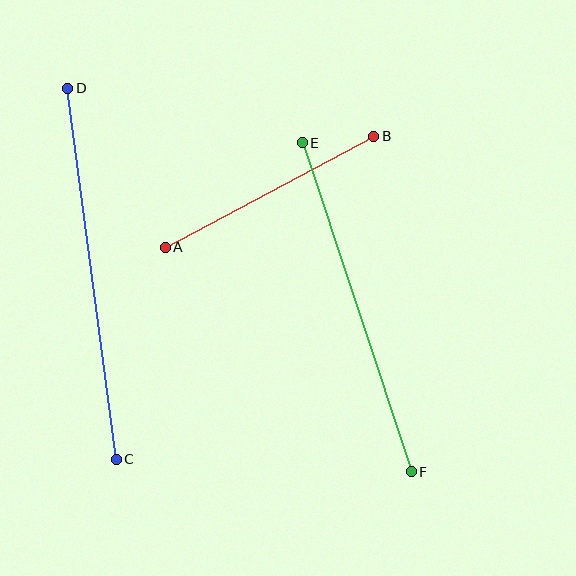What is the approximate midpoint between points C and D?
The midpoint is at approximately (92, 274) pixels.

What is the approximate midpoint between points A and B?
The midpoint is at approximately (270, 192) pixels.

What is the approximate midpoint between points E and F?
The midpoint is at approximately (357, 307) pixels.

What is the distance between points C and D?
The distance is approximately 374 pixels.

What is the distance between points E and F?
The distance is approximately 346 pixels.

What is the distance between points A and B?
The distance is approximately 236 pixels.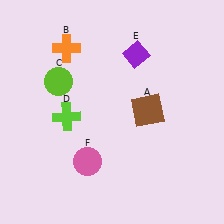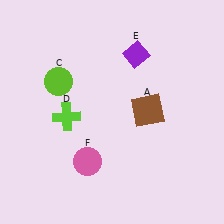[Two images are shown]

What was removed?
The orange cross (B) was removed in Image 2.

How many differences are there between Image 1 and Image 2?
There is 1 difference between the two images.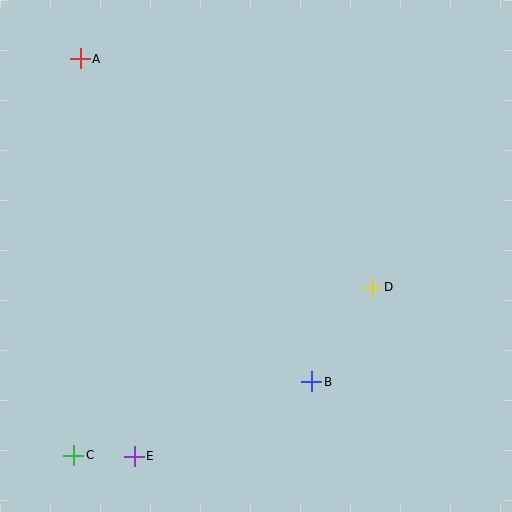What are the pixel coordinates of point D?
Point D is at (372, 287).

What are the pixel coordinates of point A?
Point A is at (80, 59).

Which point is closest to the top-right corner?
Point D is closest to the top-right corner.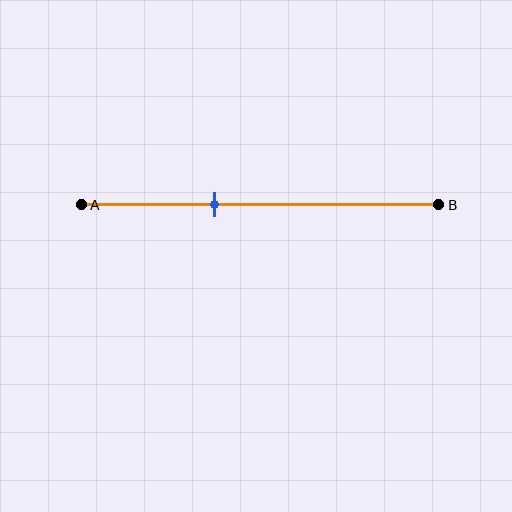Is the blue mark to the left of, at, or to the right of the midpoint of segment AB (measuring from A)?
The blue mark is to the left of the midpoint of segment AB.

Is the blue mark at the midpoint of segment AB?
No, the mark is at about 35% from A, not at the 50% midpoint.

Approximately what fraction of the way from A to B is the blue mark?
The blue mark is approximately 35% of the way from A to B.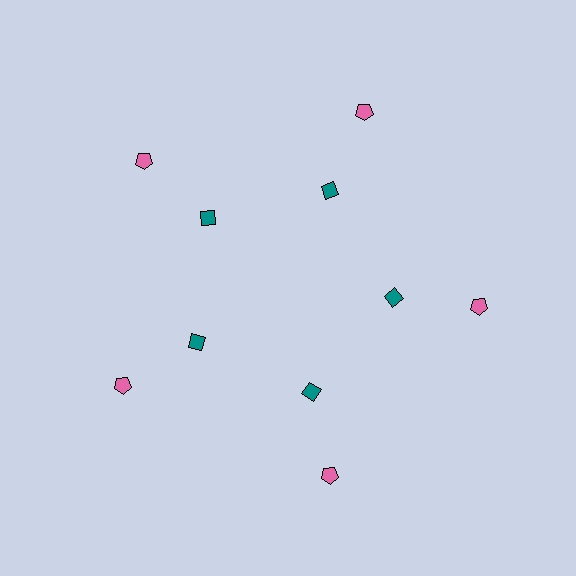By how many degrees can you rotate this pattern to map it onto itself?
The pattern maps onto itself every 72 degrees of rotation.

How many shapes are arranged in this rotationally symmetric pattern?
There are 10 shapes, arranged in 5 groups of 2.